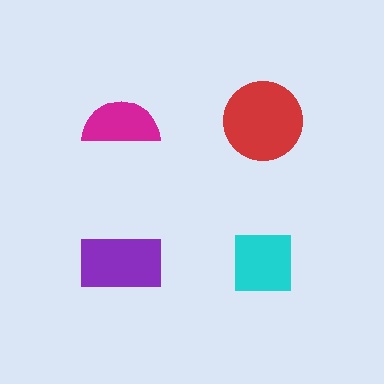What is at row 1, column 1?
A magenta semicircle.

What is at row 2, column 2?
A cyan square.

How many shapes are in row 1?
2 shapes.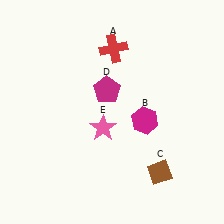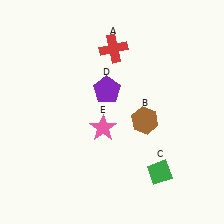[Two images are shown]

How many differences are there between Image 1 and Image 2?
There are 3 differences between the two images.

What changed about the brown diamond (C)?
In Image 1, C is brown. In Image 2, it changed to green.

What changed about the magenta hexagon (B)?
In Image 1, B is magenta. In Image 2, it changed to brown.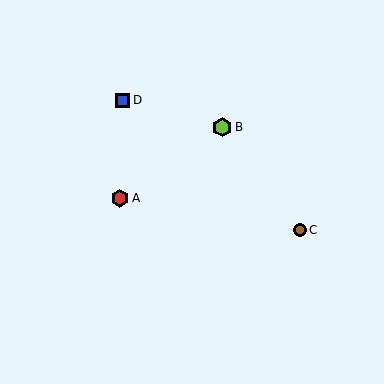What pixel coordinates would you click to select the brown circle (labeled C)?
Click at (300, 230) to select the brown circle C.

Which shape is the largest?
The lime hexagon (labeled B) is the largest.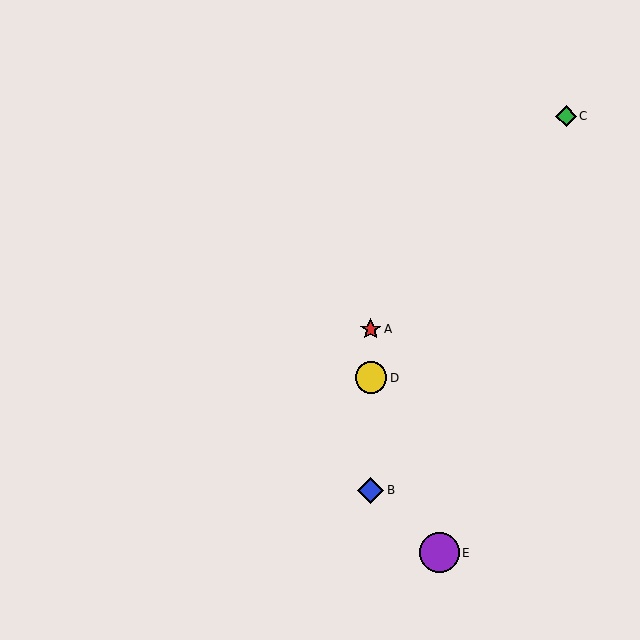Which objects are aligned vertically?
Objects A, B, D are aligned vertically.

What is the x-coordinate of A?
Object A is at x≈371.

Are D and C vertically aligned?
No, D is at x≈371 and C is at x≈566.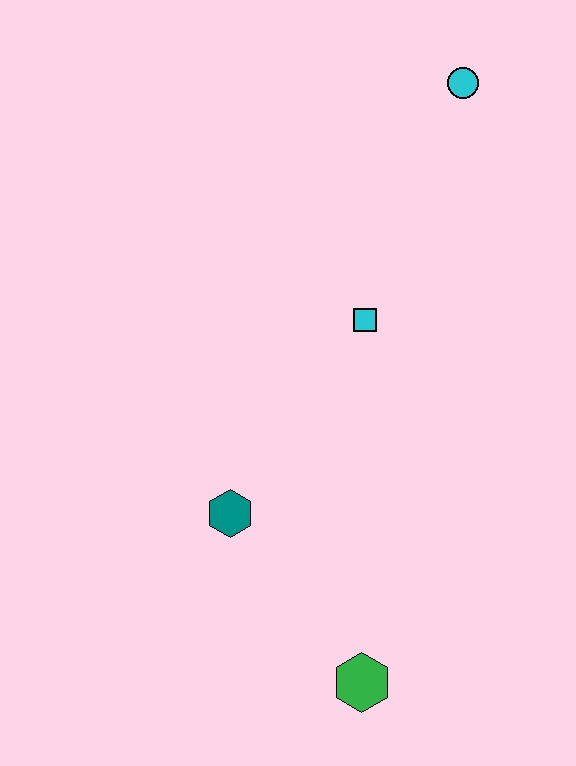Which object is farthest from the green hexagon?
The cyan circle is farthest from the green hexagon.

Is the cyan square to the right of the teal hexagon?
Yes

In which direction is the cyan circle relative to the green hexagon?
The cyan circle is above the green hexagon.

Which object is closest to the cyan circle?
The cyan square is closest to the cyan circle.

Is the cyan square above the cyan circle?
No